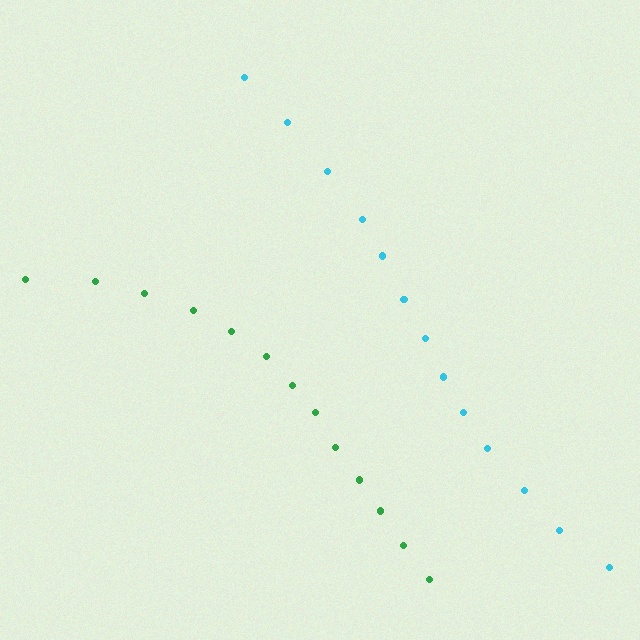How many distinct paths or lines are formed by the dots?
There are 2 distinct paths.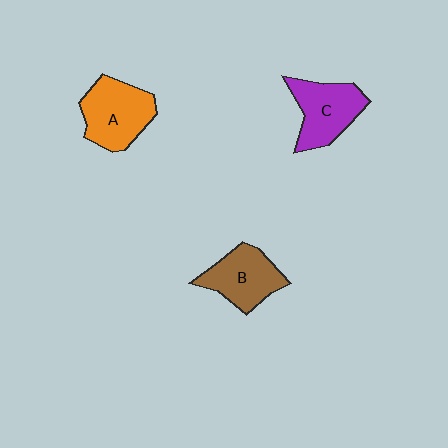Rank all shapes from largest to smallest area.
From largest to smallest: A (orange), C (purple), B (brown).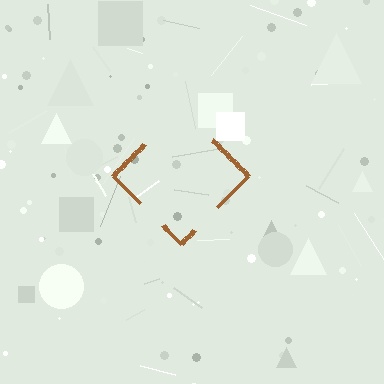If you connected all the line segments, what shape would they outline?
They would outline a diamond.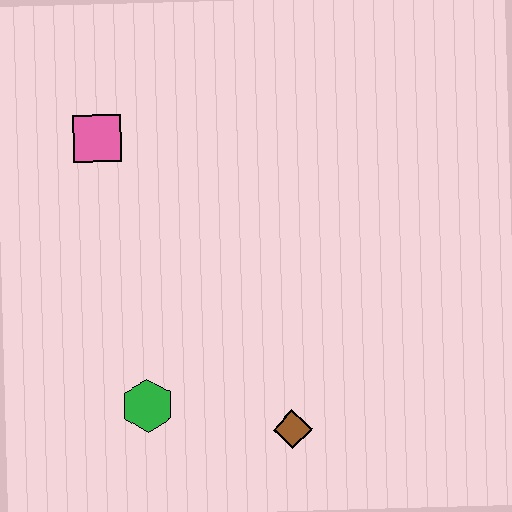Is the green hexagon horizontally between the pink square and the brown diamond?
Yes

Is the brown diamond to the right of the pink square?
Yes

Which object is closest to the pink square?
The green hexagon is closest to the pink square.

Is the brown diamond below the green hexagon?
Yes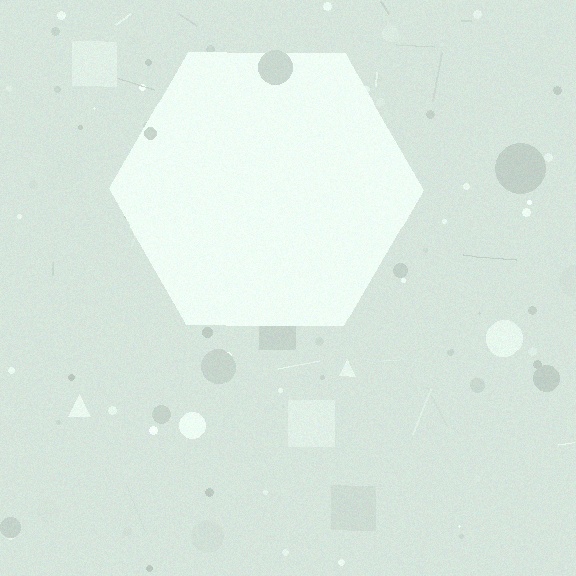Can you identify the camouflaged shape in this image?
The camouflaged shape is a hexagon.